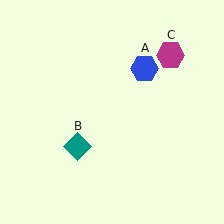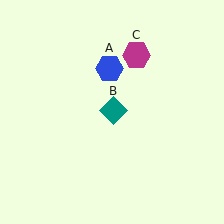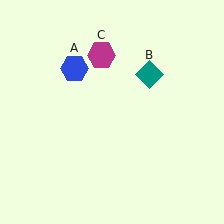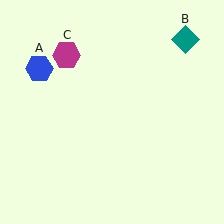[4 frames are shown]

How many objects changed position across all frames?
3 objects changed position: blue hexagon (object A), teal diamond (object B), magenta hexagon (object C).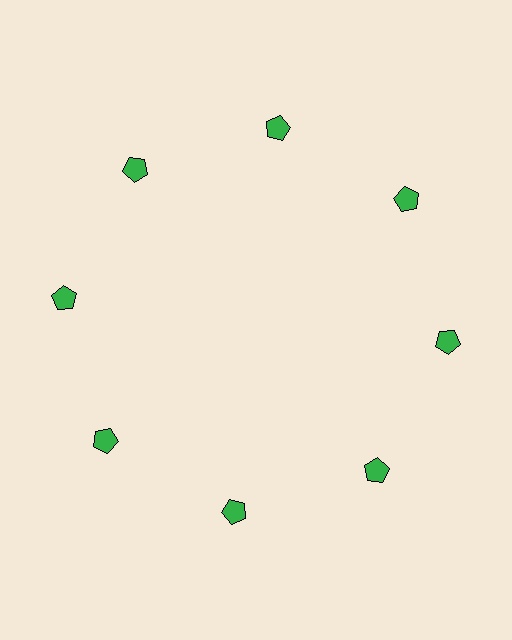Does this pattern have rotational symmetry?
Yes, this pattern has 8-fold rotational symmetry. It looks the same after rotating 45 degrees around the center.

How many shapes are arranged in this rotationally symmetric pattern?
There are 8 shapes, arranged in 8 groups of 1.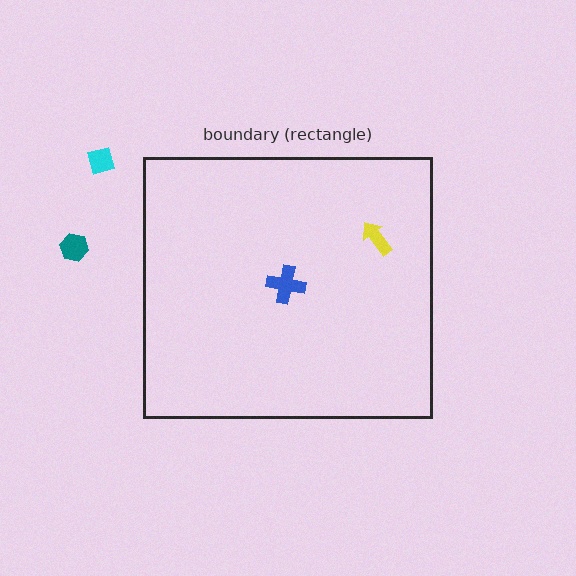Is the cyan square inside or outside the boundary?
Outside.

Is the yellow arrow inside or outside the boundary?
Inside.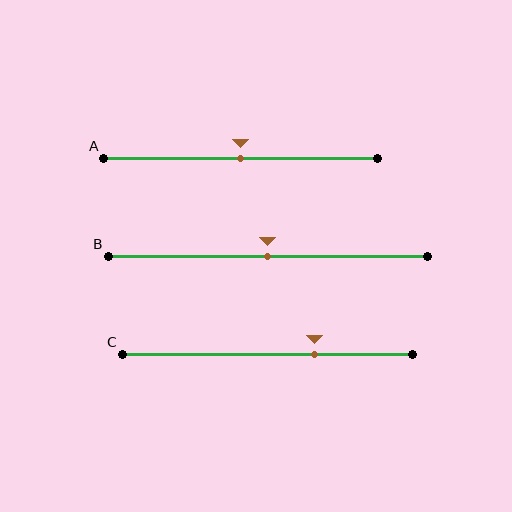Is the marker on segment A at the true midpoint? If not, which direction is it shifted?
Yes, the marker on segment A is at the true midpoint.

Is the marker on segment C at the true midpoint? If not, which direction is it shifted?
No, the marker on segment C is shifted to the right by about 16% of the segment length.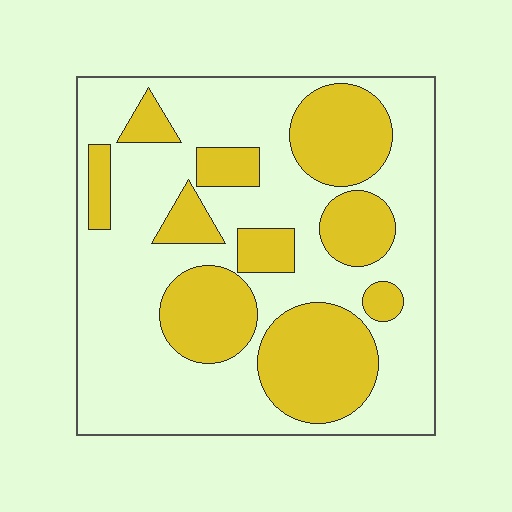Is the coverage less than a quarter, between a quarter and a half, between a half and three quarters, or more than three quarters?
Between a quarter and a half.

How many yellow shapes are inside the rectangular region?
10.